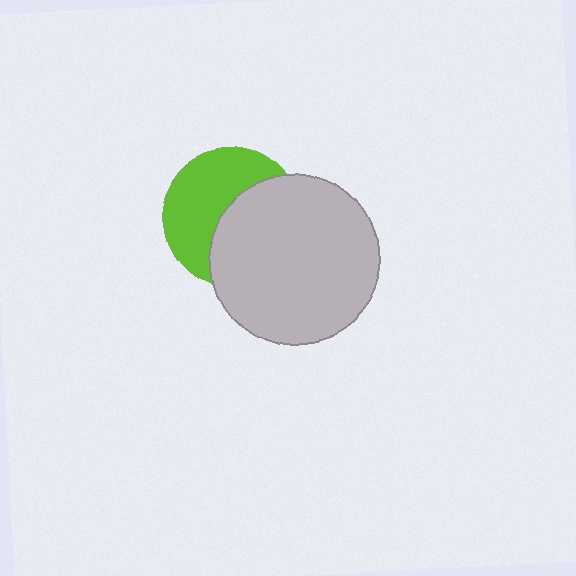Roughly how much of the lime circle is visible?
About half of it is visible (roughly 50%).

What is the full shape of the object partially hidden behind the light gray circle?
The partially hidden object is a lime circle.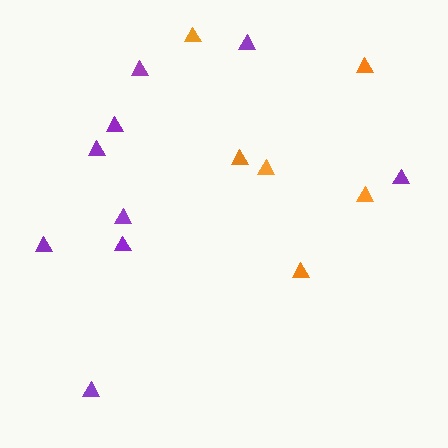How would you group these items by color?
There are 2 groups: one group of purple triangles (9) and one group of orange triangles (6).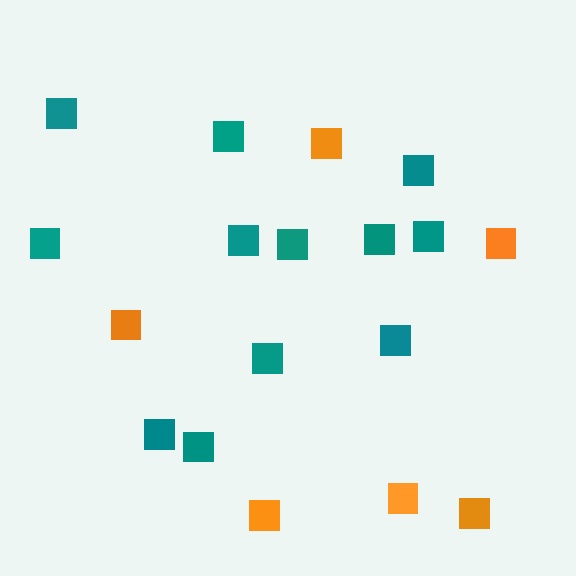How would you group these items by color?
There are 2 groups: one group of teal squares (12) and one group of orange squares (6).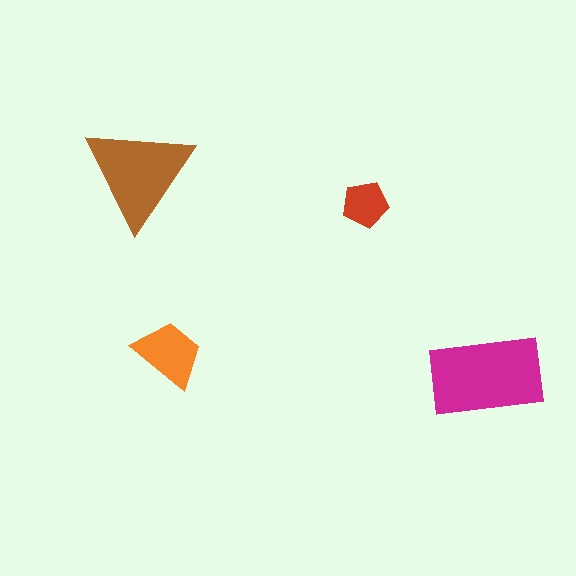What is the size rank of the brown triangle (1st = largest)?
2nd.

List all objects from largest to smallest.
The magenta rectangle, the brown triangle, the orange trapezoid, the red pentagon.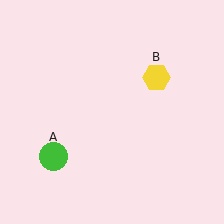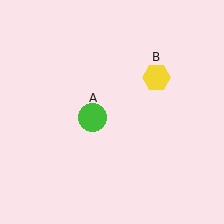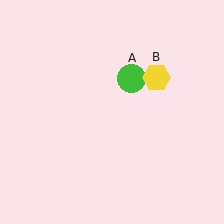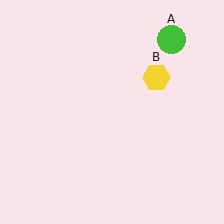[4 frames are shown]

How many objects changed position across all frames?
1 object changed position: green circle (object A).